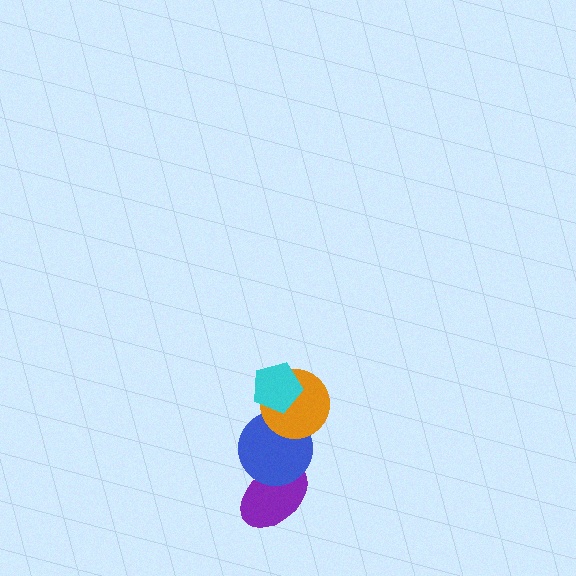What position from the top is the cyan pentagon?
The cyan pentagon is 1st from the top.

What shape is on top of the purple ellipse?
The blue circle is on top of the purple ellipse.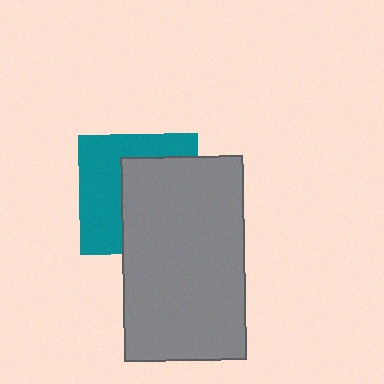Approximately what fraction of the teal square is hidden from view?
Roughly 53% of the teal square is hidden behind the gray rectangle.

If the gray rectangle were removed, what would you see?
You would see the complete teal square.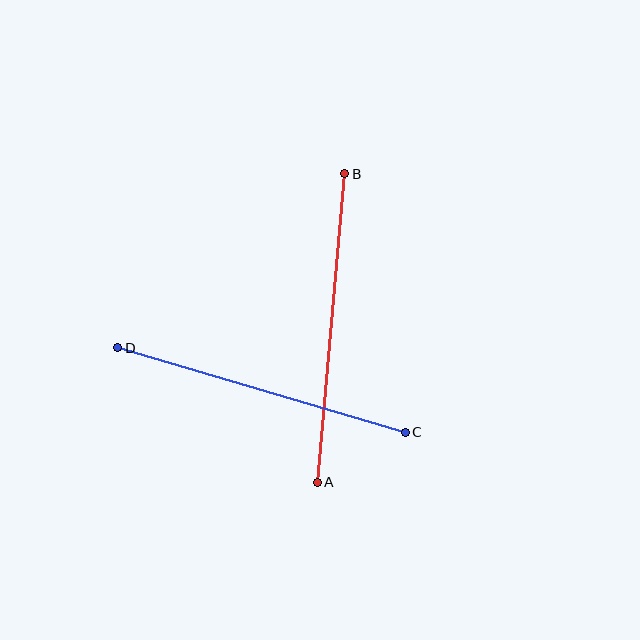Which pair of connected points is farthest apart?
Points A and B are farthest apart.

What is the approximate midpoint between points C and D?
The midpoint is at approximately (261, 390) pixels.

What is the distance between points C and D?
The distance is approximately 300 pixels.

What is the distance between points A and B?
The distance is approximately 310 pixels.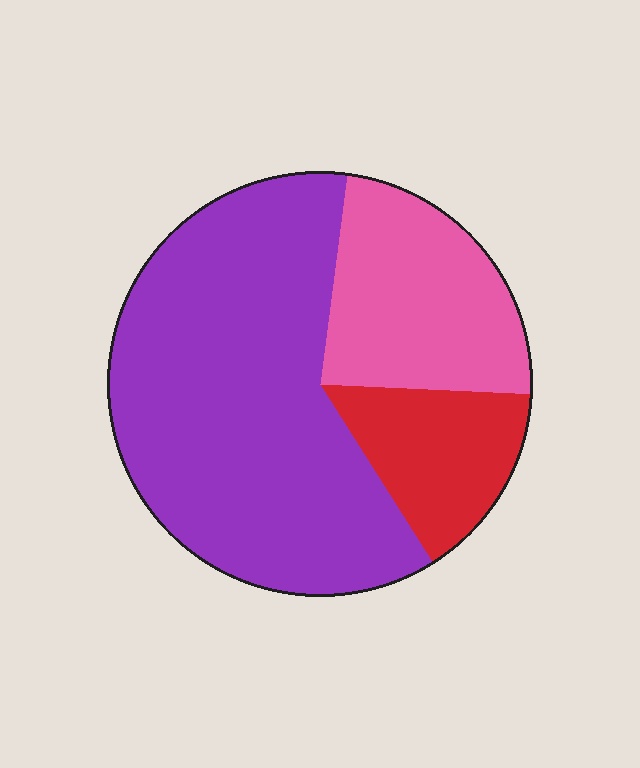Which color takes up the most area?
Purple, at roughly 60%.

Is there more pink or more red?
Pink.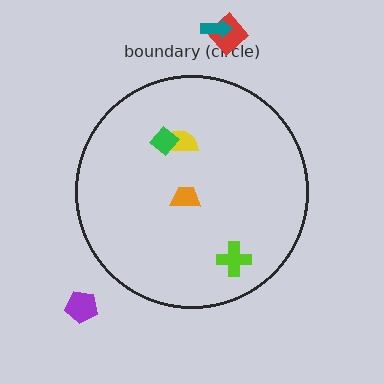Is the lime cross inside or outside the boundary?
Inside.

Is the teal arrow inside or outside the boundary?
Outside.